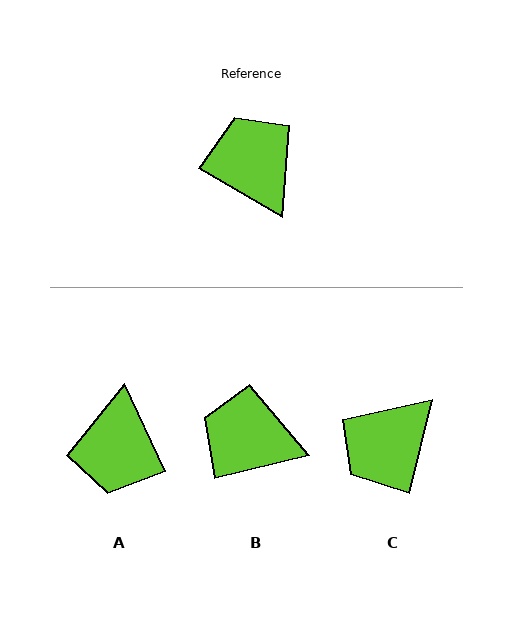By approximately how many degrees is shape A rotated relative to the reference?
Approximately 145 degrees counter-clockwise.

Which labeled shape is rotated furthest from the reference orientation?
A, about 145 degrees away.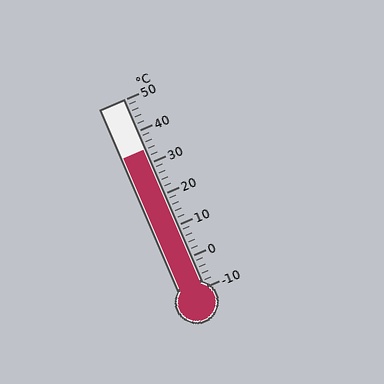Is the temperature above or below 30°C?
The temperature is above 30°C.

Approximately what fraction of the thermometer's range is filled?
The thermometer is filled to approximately 75% of its range.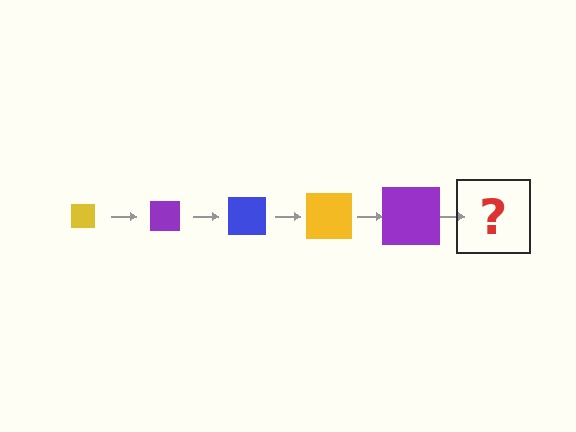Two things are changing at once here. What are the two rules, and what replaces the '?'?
The two rules are that the square grows larger each step and the color cycles through yellow, purple, and blue. The '?' should be a blue square, larger than the previous one.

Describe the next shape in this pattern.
It should be a blue square, larger than the previous one.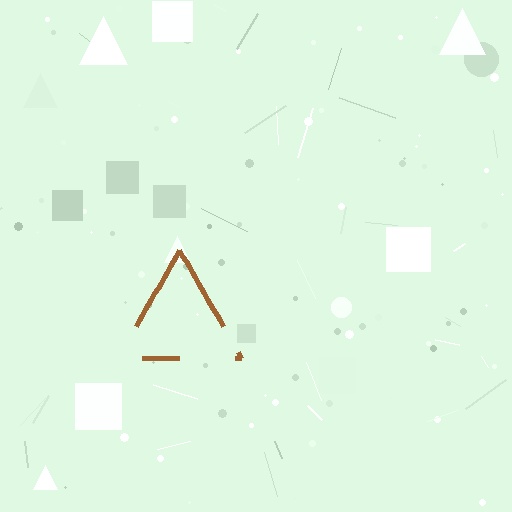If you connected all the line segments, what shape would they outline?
They would outline a triangle.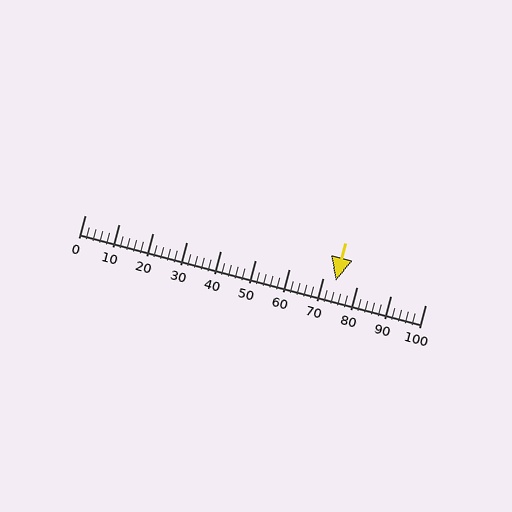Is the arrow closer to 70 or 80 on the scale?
The arrow is closer to 70.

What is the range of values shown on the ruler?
The ruler shows values from 0 to 100.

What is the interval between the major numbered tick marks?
The major tick marks are spaced 10 units apart.